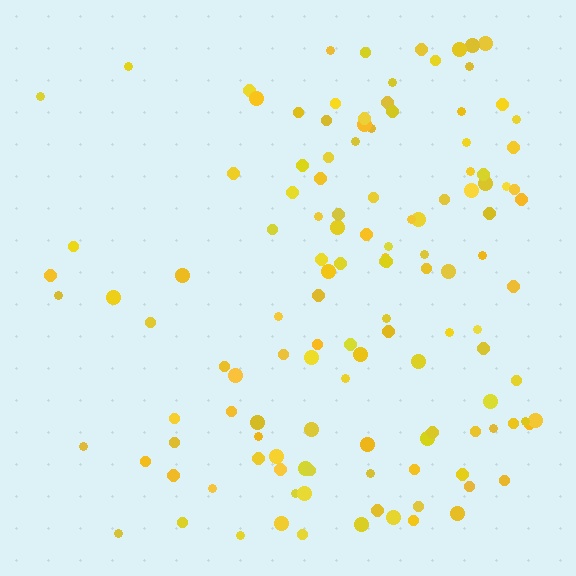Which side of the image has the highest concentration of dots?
The right.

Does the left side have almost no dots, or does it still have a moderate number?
Still a moderate number, just noticeably fewer than the right.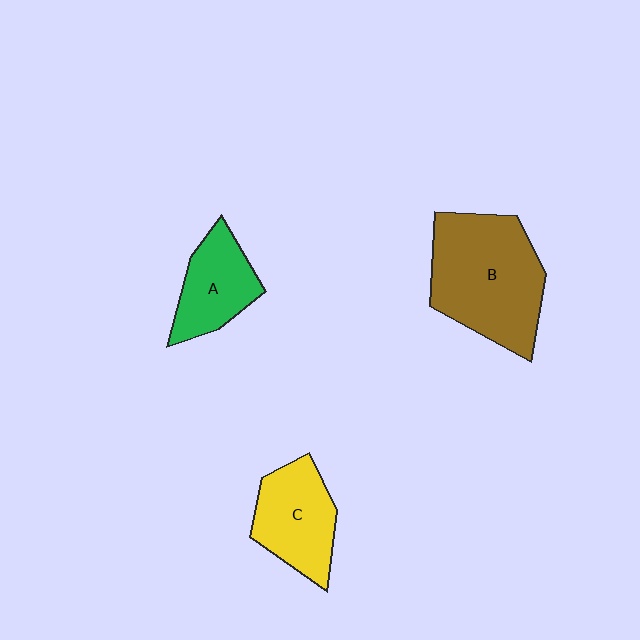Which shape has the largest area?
Shape B (brown).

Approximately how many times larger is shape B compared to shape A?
Approximately 1.9 times.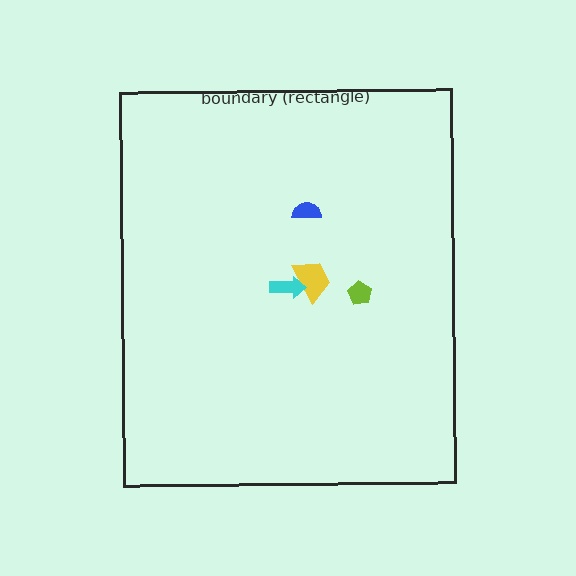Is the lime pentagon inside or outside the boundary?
Inside.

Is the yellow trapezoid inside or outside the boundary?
Inside.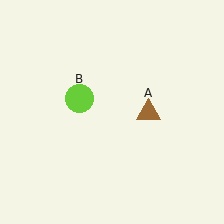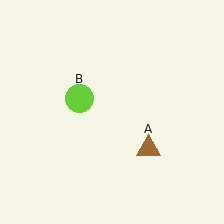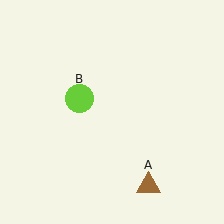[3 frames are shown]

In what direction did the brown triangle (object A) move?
The brown triangle (object A) moved down.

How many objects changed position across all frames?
1 object changed position: brown triangle (object A).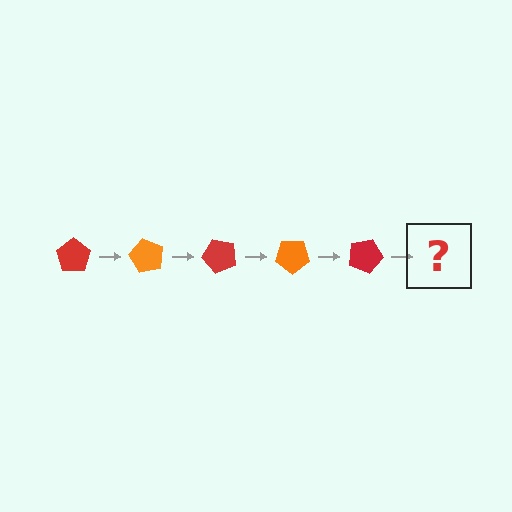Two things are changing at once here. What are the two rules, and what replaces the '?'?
The two rules are that it rotates 60 degrees each step and the color cycles through red and orange. The '?' should be an orange pentagon, rotated 300 degrees from the start.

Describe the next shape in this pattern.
It should be an orange pentagon, rotated 300 degrees from the start.